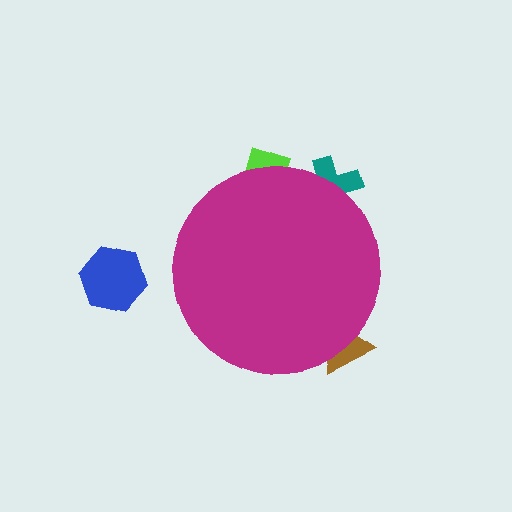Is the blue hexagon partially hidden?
No, the blue hexagon is fully visible.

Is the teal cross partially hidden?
Yes, the teal cross is partially hidden behind the magenta circle.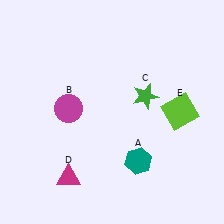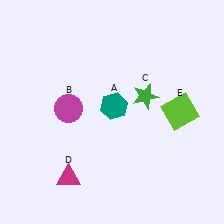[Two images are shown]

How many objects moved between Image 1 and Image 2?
1 object moved between the two images.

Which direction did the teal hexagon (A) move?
The teal hexagon (A) moved up.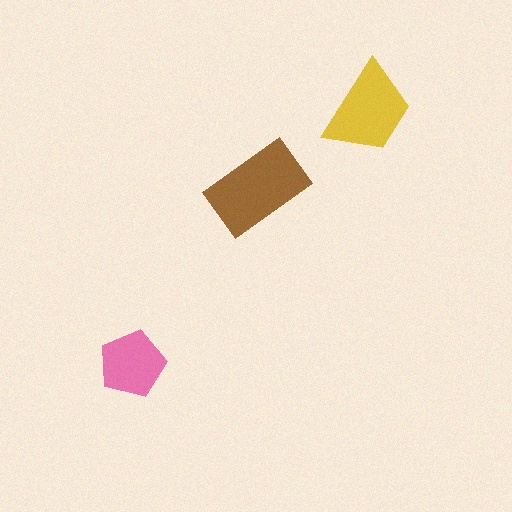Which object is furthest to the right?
The yellow trapezoid is rightmost.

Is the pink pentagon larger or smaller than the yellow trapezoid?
Smaller.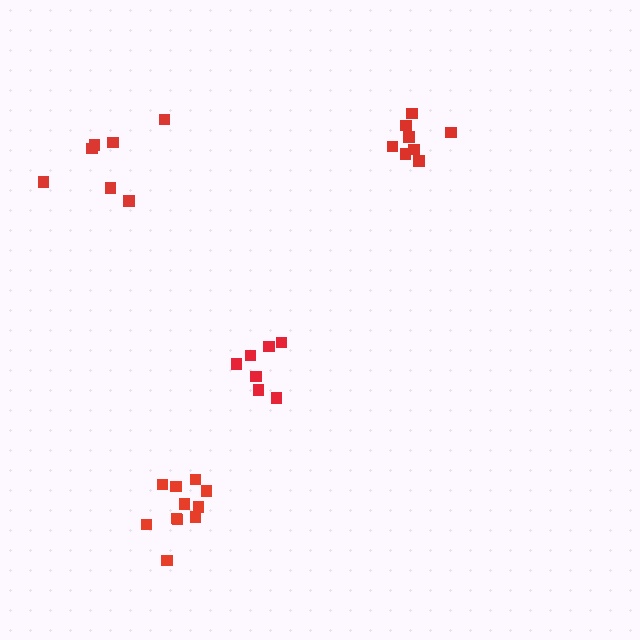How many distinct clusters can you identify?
There are 4 distinct clusters.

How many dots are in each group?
Group 1: 11 dots, Group 2: 7 dots, Group 3: 8 dots, Group 4: 7 dots (33 total).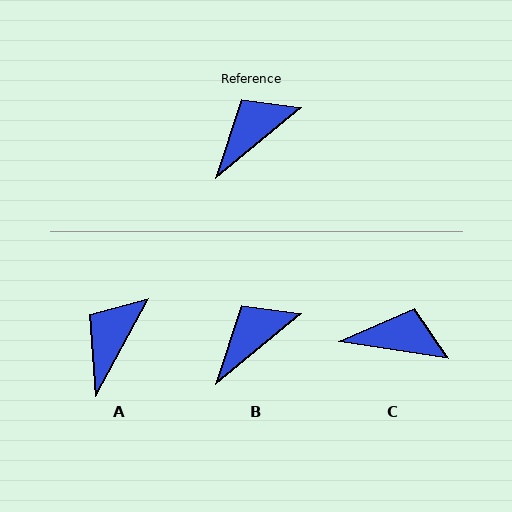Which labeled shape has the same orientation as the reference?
B.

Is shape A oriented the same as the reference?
No, it is off by about 22 degrees.